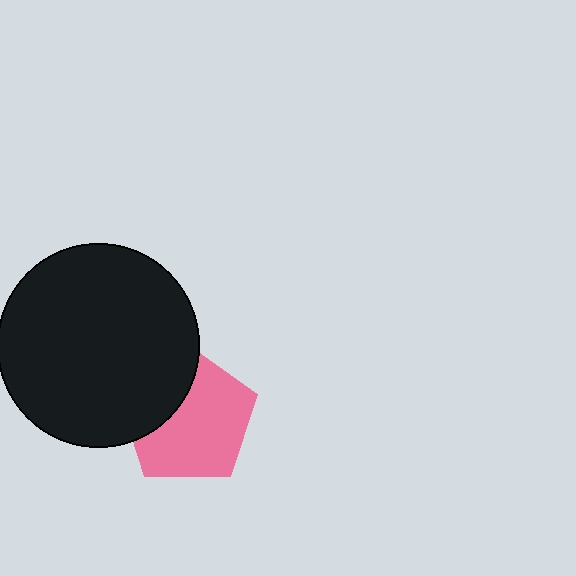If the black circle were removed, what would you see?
You would see the complete pink pentagon.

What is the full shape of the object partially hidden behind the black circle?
The partially hidden object is a pink pentagon.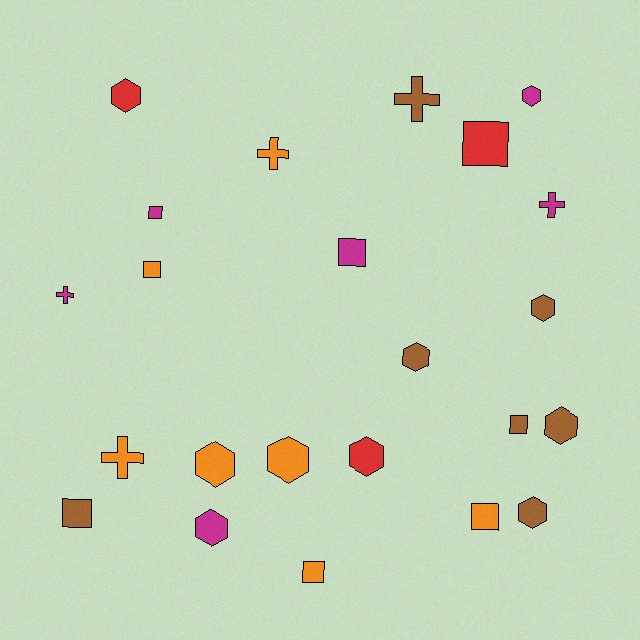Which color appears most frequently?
Orange, with 7 objects.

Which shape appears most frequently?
Hexagon, with 10 objects.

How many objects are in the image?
There are 23 objects.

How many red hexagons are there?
There are 2 red hexagons.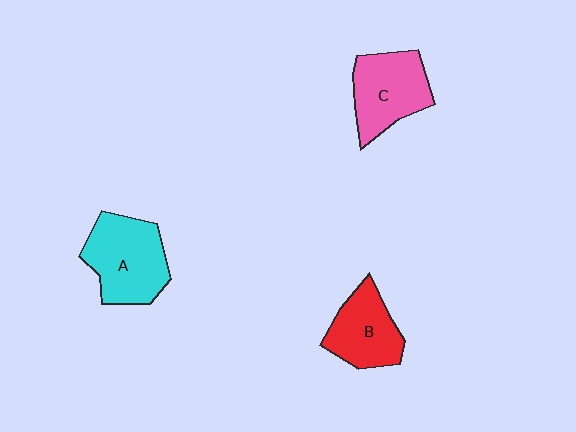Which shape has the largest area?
Shape A (cyan).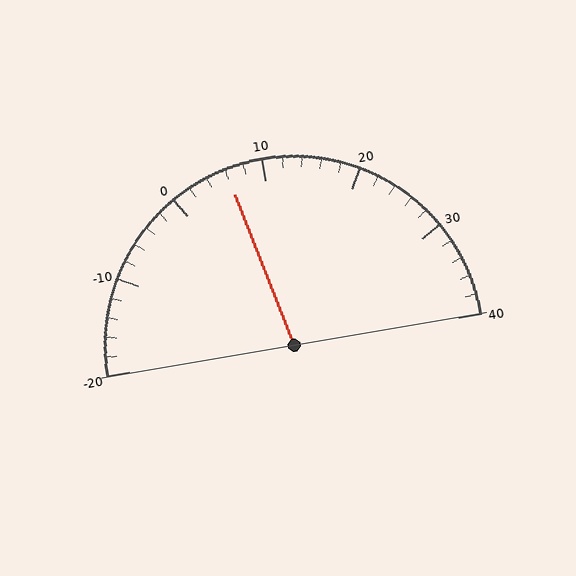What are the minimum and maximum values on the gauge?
The gauge ranges from -20 to 40.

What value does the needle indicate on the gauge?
The needle indicates approximately 6.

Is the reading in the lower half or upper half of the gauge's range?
The reading is in the lower half of the range (-20 to 40).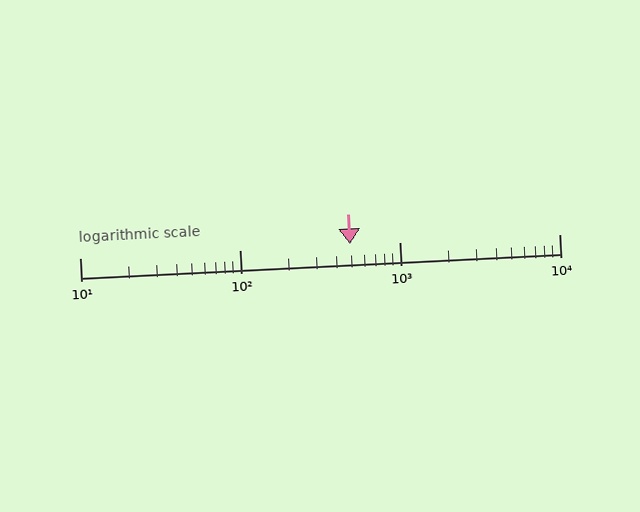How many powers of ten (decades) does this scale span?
The scale spans 3 decades, from 10 to 10000.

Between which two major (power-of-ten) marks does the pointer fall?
The pointer is between 100 and 1000.